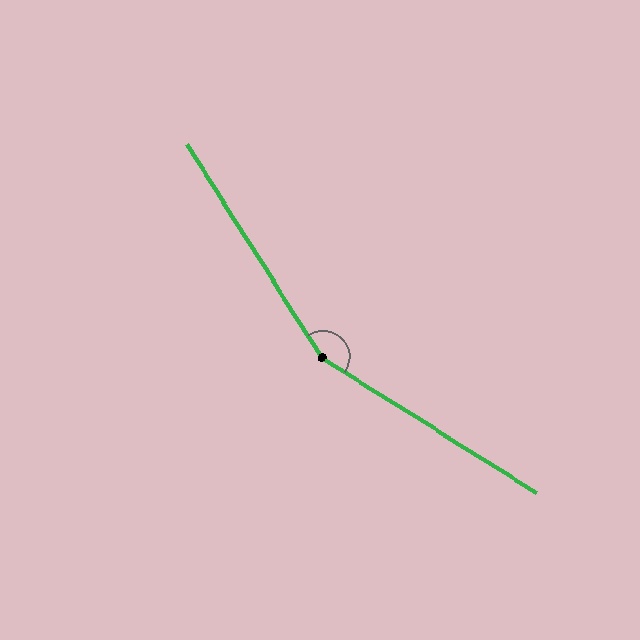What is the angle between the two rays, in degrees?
Approximately 155 degrees.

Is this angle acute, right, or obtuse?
It is obtuse.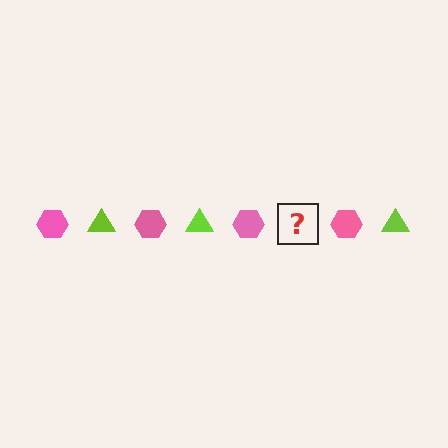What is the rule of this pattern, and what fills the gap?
The rule is that the pattern alternates between pink hexagon and lime triangle. The gap should be filled with a lime triangle.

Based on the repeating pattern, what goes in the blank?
The blank should be a lime triangle.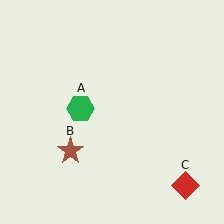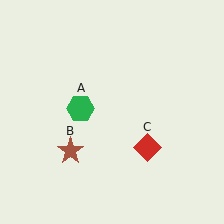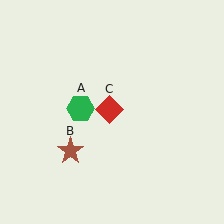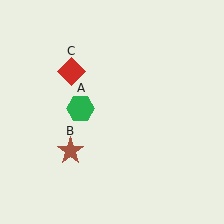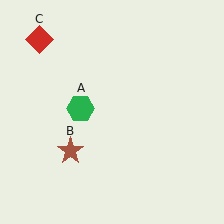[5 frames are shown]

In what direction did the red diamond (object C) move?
The red diamond (object C) moved up and to the left.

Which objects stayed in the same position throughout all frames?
Green hexagon (object A) and brown star (object B) remained stationary.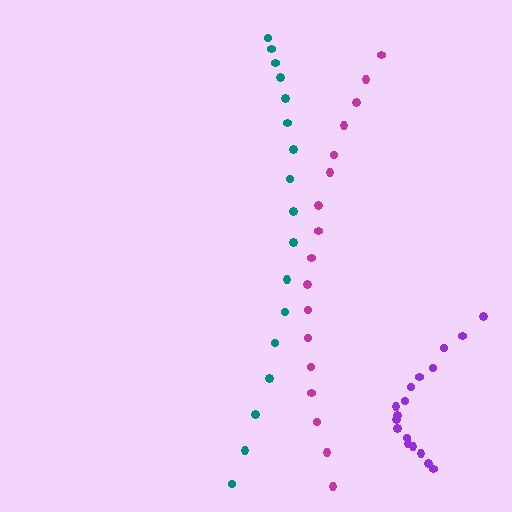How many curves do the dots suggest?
There are 3 distinct paths.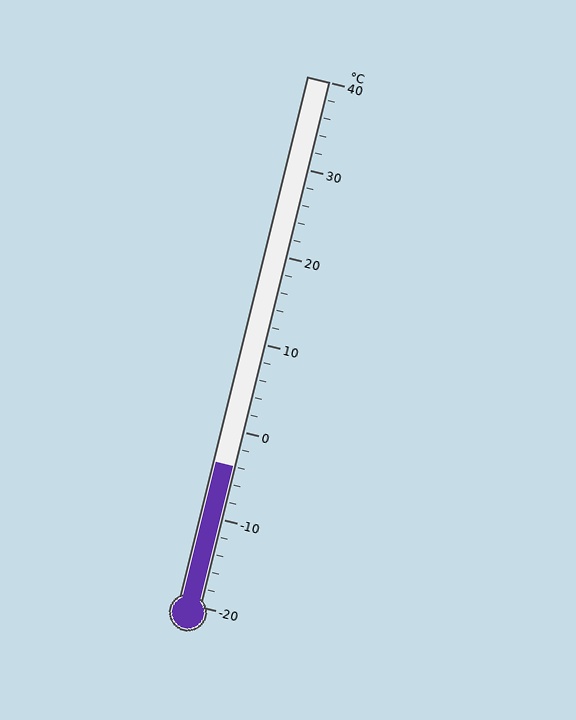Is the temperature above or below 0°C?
The temperature is below 0°C.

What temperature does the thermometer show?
The thermometer shows approximately -4°C.